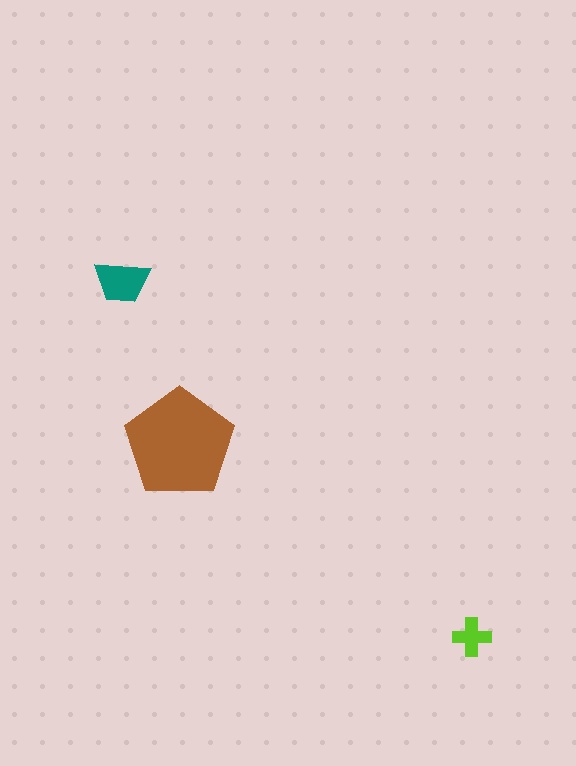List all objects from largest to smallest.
The brown pentagon, the teal trapezoid, the lime cross.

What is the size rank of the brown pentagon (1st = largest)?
1st.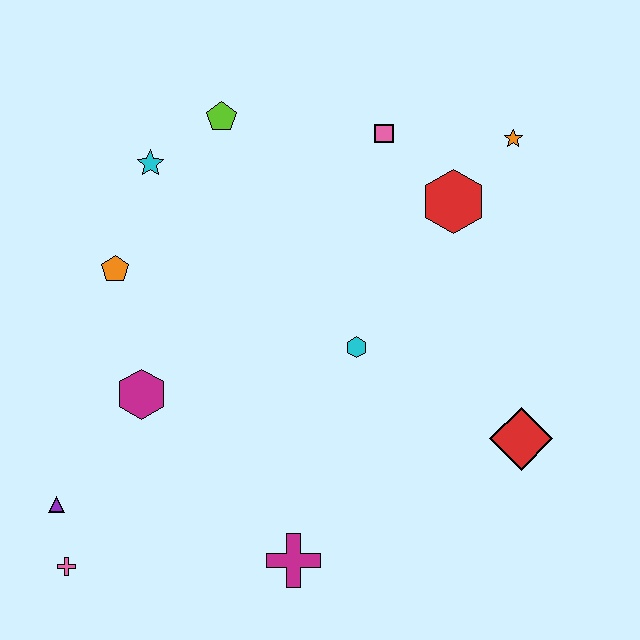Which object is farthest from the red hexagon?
The pink cross is farthest from the red hexagon.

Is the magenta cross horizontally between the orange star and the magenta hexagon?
Yes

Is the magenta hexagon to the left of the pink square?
Yes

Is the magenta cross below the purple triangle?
Yes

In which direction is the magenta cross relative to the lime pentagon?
The magenta cross is below the lime pentagon.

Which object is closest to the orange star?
The red hexagon is closest to the orange star.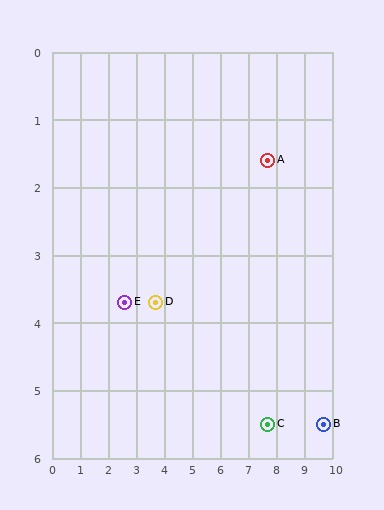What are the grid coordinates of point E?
Point E is at approximately (2.6, 3.7).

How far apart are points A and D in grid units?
Points A and D are about 4.5 grid units apart.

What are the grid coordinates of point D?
Point D is at approximately (3.7, 3.7).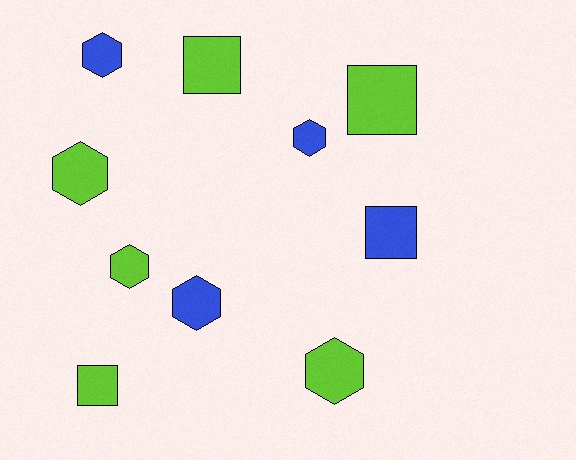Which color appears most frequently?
Lime, with 6 objects.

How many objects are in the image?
There are 10 objects.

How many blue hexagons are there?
There are 3 blue hexagons.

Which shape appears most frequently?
Hexagon, with 6 objects.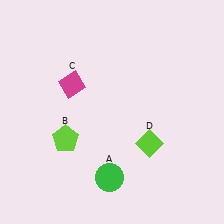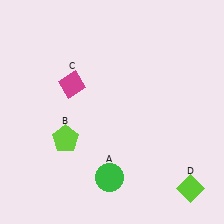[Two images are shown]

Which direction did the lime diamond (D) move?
The lime diamond (D) moved down.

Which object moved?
The lime diamond (D) moved down.